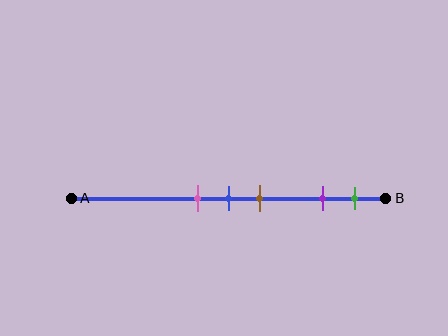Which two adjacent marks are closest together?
The pink and blue marks are the closest adjacent pair.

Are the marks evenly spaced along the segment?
No, the marks are not evenly spaced.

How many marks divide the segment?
There are 5 marks dividing the segment.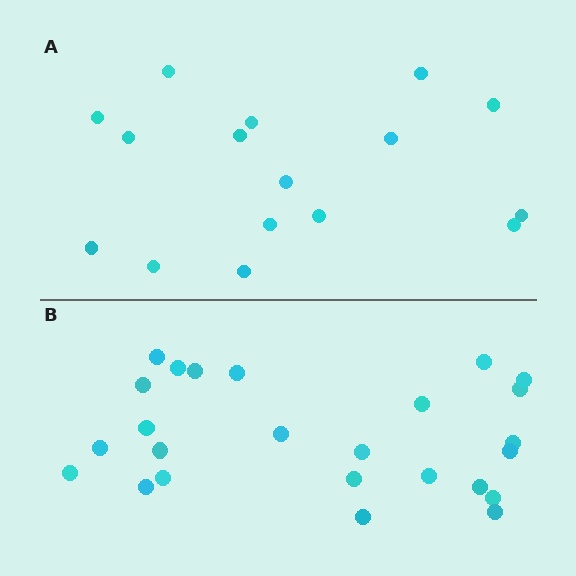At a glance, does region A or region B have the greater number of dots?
Region B (the bottom region) has more dots.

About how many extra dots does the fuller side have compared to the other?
Region B has roughly 8 or so more dots than region A.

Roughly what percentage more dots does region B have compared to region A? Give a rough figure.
About 55% more.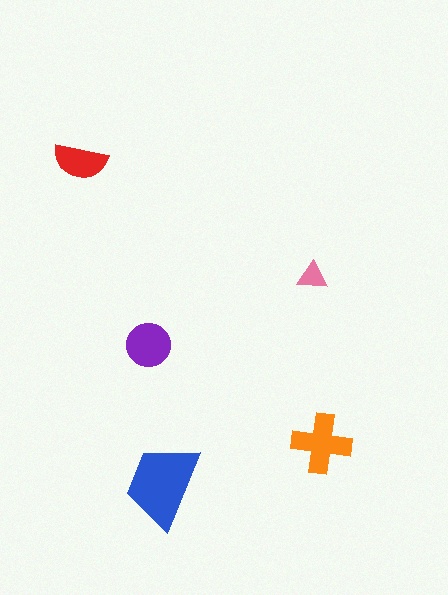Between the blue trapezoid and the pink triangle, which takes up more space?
The blue trapezoid.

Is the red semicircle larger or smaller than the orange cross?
Smaller.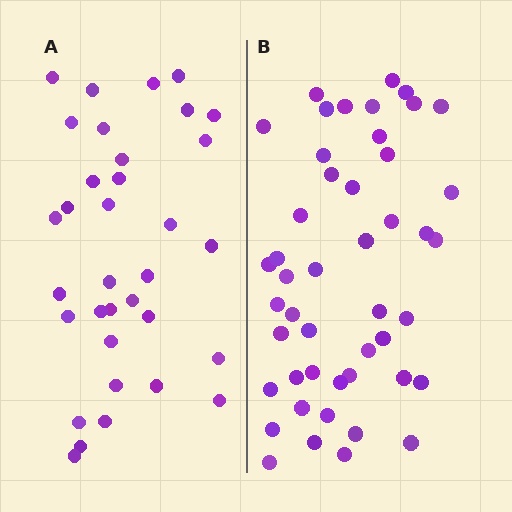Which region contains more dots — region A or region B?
Region B (the right region) has more dots.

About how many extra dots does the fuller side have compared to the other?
Region B has approximately 15 more dots than region A.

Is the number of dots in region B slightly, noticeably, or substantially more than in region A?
Region B has noticeably more, but not dramatically so. The ratio is roughly 1.4 to 1.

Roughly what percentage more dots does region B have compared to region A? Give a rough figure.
About 40% more.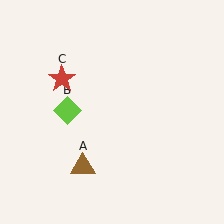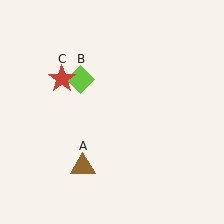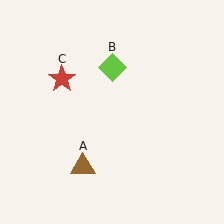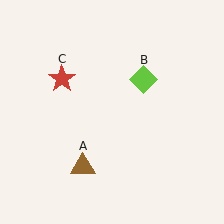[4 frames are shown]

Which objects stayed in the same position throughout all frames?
Brown triangle (object A) and red star (object C) remained stationary.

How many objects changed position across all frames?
1 object changed position: lime diamond (object B).